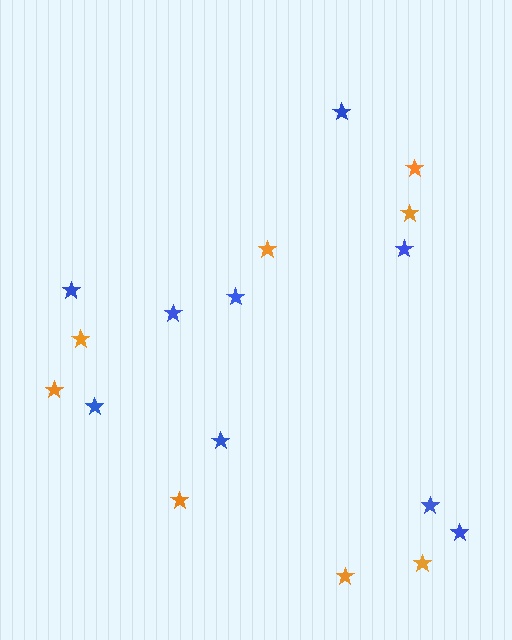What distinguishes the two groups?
There are 2 groups: one group of orange stars (8) and one group of blue stars (9).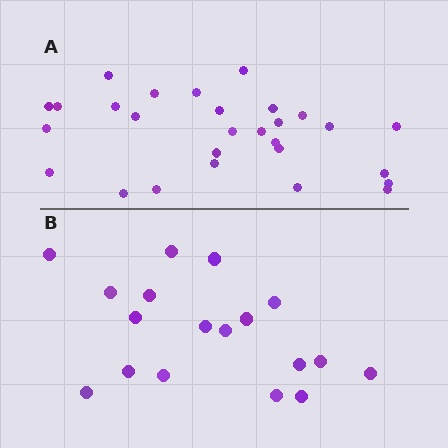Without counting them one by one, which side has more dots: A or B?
Region A (the top region) has more dots.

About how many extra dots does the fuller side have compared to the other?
Region A has roughly 10 or so more dots than region B.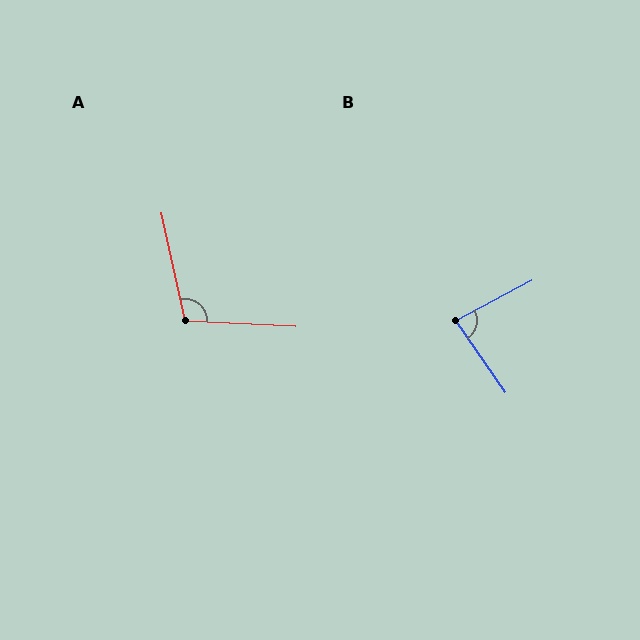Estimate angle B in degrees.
Approximately 83 degrees.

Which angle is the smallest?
B, at approximately 83 degrees.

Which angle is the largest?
A, at approximately 105 degrees.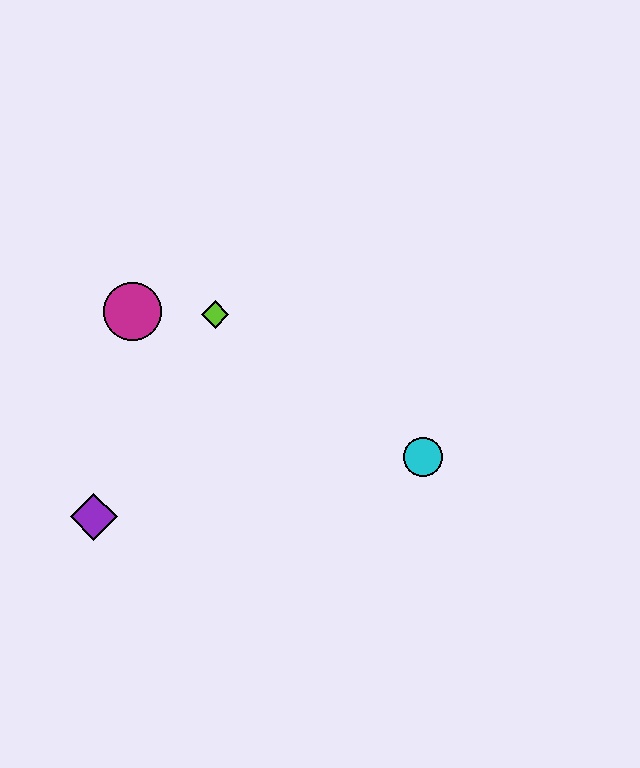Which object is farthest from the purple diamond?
The cyan circle is farthest from the purple diamond.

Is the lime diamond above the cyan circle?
Yes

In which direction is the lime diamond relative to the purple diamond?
The lime diamond is above the purple diamond.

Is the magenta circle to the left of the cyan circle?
Yes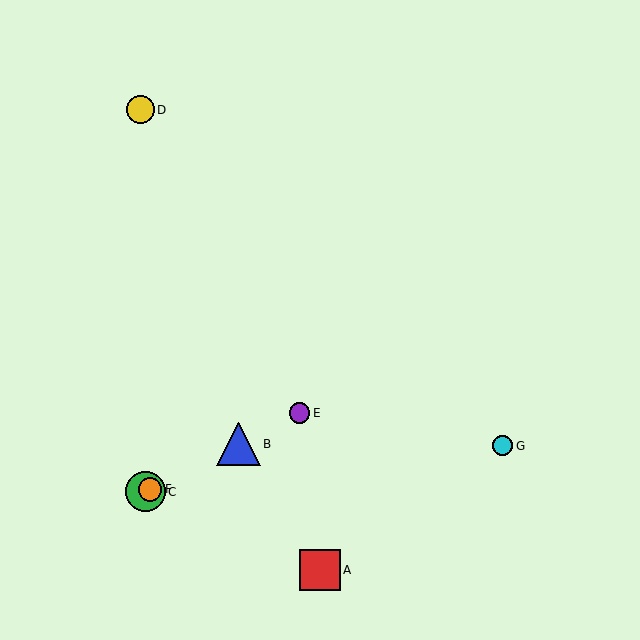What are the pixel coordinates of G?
Object G is at (503, 446).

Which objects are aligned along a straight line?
Objects B, C, E, F are aligned along a straight line.